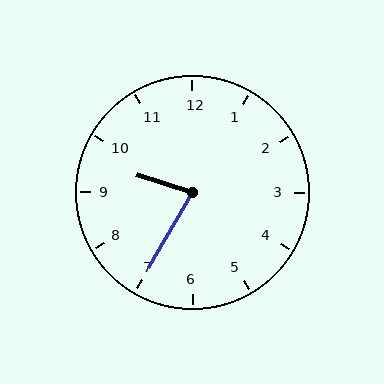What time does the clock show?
9:35.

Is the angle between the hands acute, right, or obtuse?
It is acute.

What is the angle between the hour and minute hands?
Approximately 78 degrees.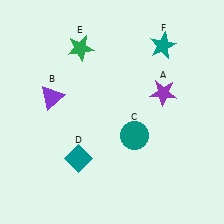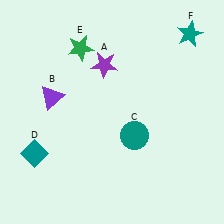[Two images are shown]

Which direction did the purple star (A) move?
The purple star (A) moved left.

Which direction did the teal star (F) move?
The teal star (F) moved right.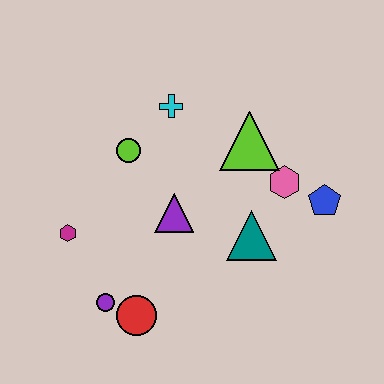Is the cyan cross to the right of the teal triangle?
No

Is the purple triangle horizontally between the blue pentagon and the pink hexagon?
No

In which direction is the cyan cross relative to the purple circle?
The cyan cross is above the purple circle.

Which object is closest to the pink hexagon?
The blue pentagon is closest to the pink hexagon.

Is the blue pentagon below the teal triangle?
No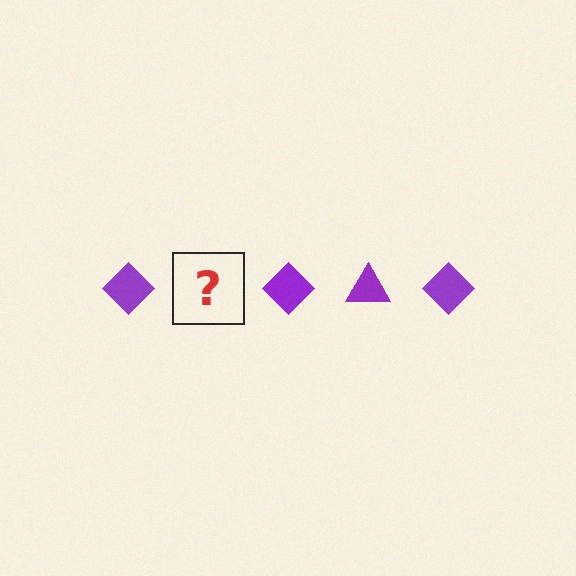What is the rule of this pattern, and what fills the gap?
The rule is that the pattern cycles through diamond, triangle shapes in purple. The gap should be filled with a purple triangle.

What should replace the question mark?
The question mark should be replaced with a purple triangle.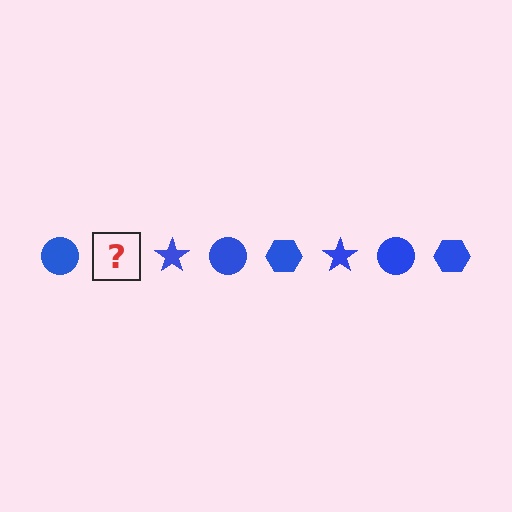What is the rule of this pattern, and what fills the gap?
The rule is that the pattern cycles through circle, hexagon, star shapes in blue. The gap should be filled with a blue hexagon.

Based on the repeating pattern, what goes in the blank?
The blank should be a blue hexagon.